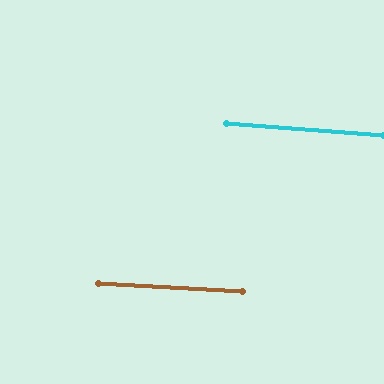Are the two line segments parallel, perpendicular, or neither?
Parallel — their directions differ by only 0.8°.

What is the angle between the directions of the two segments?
Approximately 1 degree.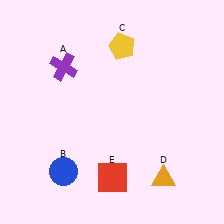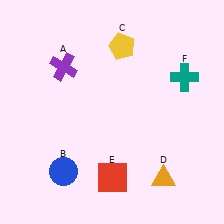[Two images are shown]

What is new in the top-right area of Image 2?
A teal cross (F) was added in the top-right area of Image 2.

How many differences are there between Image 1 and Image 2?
There is 1 difference between the two images.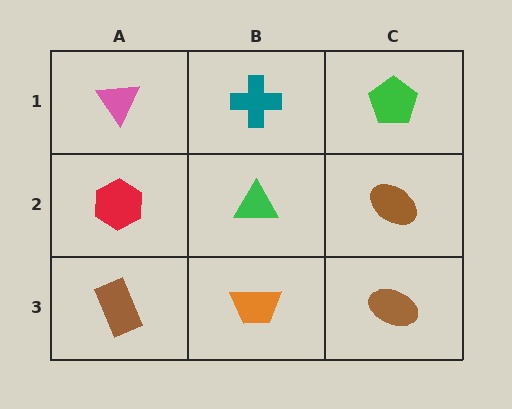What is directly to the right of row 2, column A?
A green triangle.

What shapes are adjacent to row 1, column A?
A red hexagon (row 2, column A), a teal cross (row 1, column B).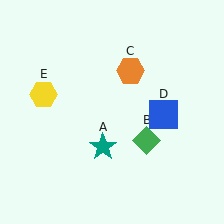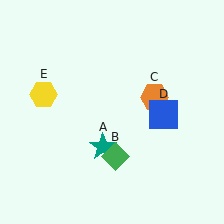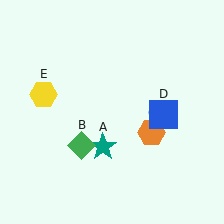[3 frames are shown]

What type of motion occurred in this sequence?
The green diamond (object B), orange hexagon (object C) rotated clockwise around the center of the scene.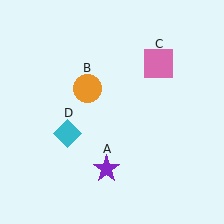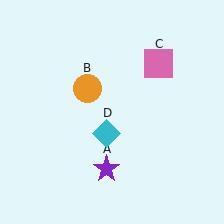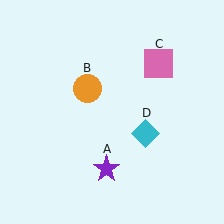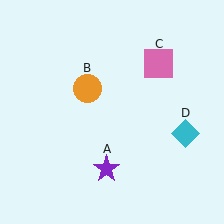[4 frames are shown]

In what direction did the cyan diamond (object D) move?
The cyan diamond (object D) moved right.